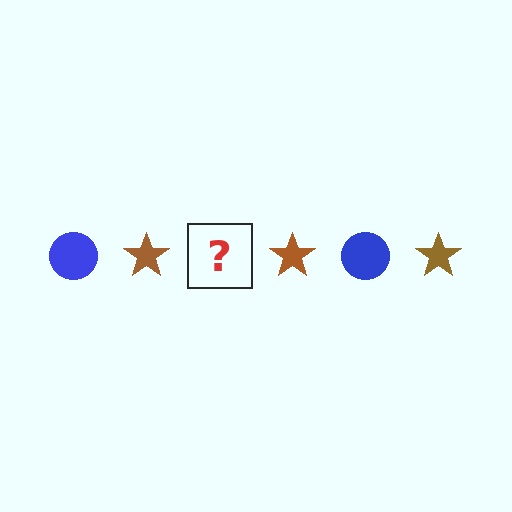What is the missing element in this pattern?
The missing element is a blue circle.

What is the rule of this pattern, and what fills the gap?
The rule is that the pattern alternates between blue circle and brown star. The gap should be filled with a blue circle.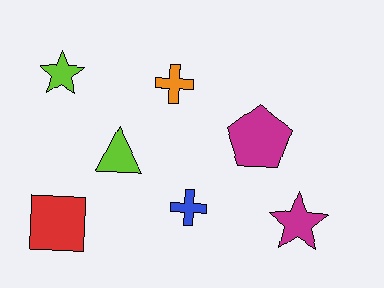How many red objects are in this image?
There is 1 red object.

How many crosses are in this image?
There are 2 crosses.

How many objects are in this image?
There are 7 objects.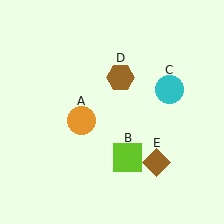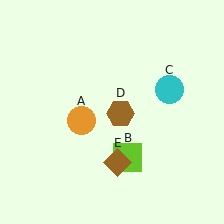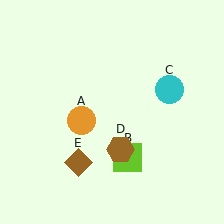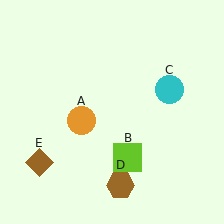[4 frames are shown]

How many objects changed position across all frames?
2 objects changed position: brown hexagon (object D), brown diamond (object E).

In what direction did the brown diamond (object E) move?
The brown diamond (object E) moved left.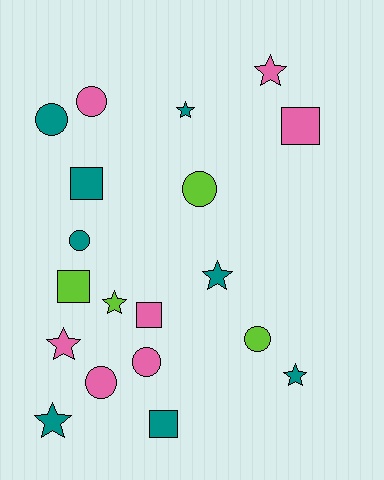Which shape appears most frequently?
Star, with 7 objects.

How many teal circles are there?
There are 2 teal circles.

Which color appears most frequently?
Teal, with 8 objects.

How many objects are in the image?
There are 19 objects.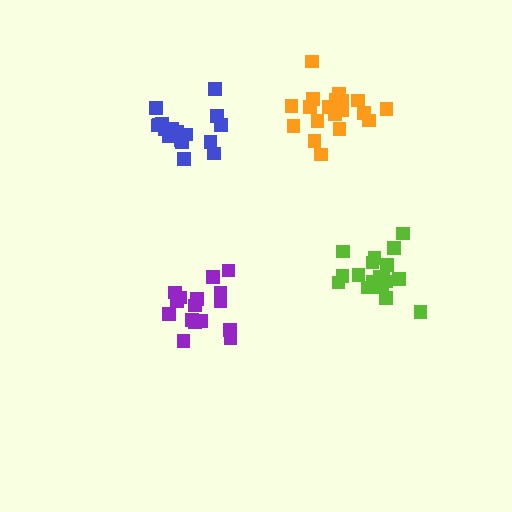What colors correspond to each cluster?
The clusters are colored: blue, orange, purple, lime.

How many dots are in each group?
Group 1: 18 dots, Group 2: 20 dots, Group 3: 17 dots, Group 4: 21 dots (76 total).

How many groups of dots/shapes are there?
There are 4 groups.